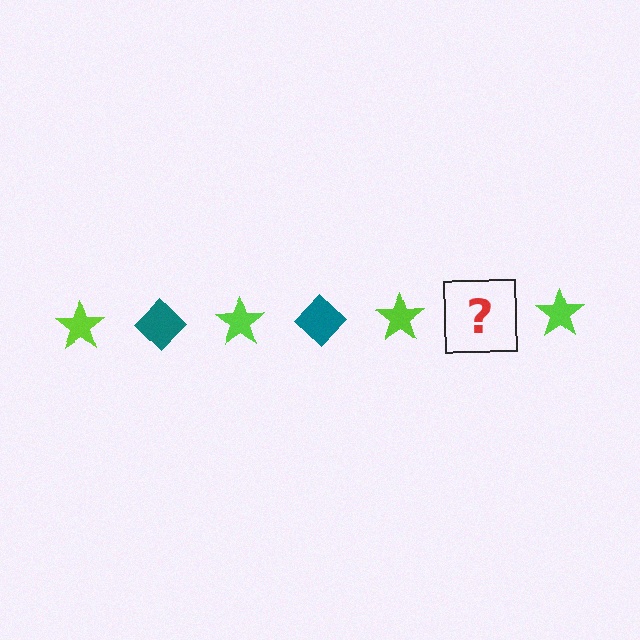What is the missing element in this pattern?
The missing element is a teal diamond.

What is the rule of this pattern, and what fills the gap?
The rule is that the pattern alternates between lime star and teal diamond. The gap should be filled with a teal diamond.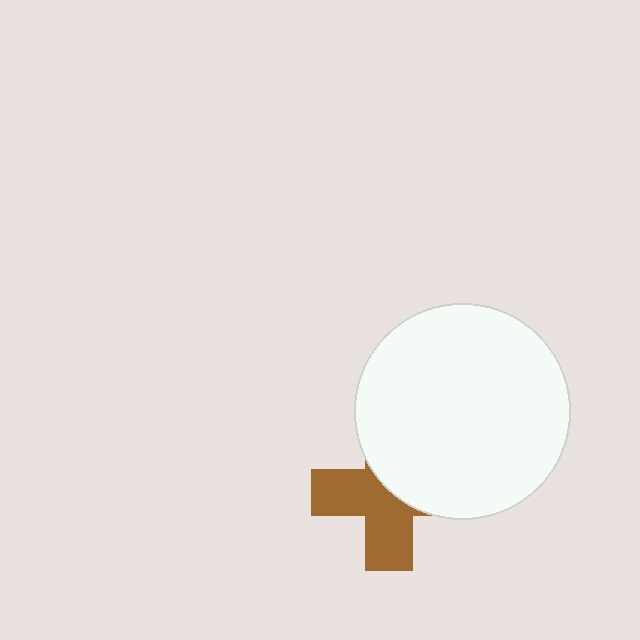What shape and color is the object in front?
The object in front is a white circle.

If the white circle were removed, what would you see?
You would see the complete brown cross.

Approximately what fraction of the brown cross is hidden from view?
Roughly 48% of the brown cross is hidden behind the white circle.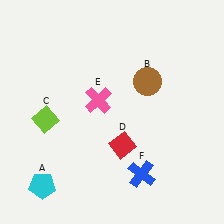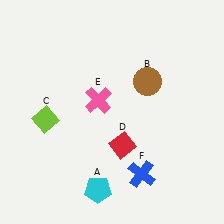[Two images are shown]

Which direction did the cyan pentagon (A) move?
The cyan pentagon (A) moved right.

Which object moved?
The cyan pentagon (A) moved right.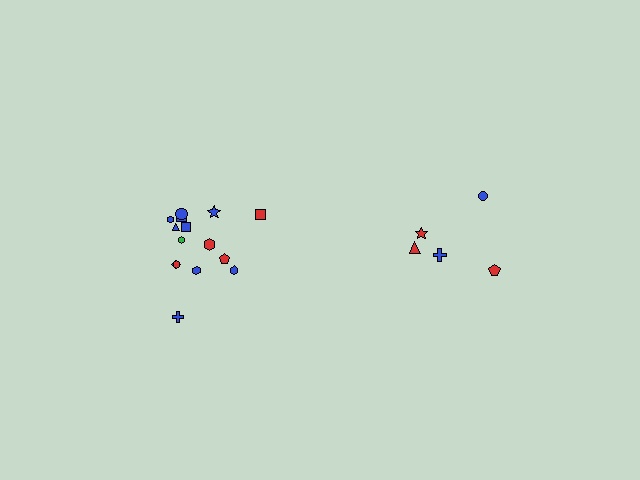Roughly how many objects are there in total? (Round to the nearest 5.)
Roughly 20 objects in total.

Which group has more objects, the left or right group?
The left group.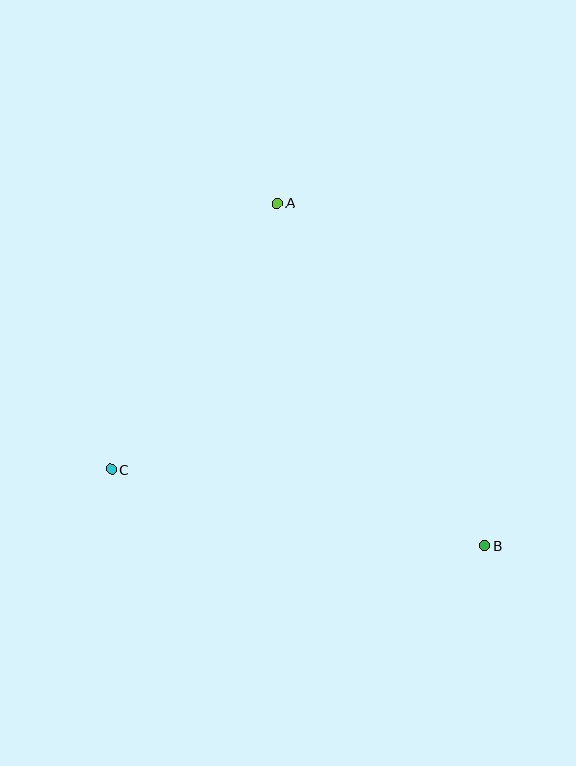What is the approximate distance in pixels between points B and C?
The distance between B and C is approximately 380 pixels.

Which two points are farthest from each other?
Points A and B are farthest from each other.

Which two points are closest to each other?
Points A and C are closest to each other.